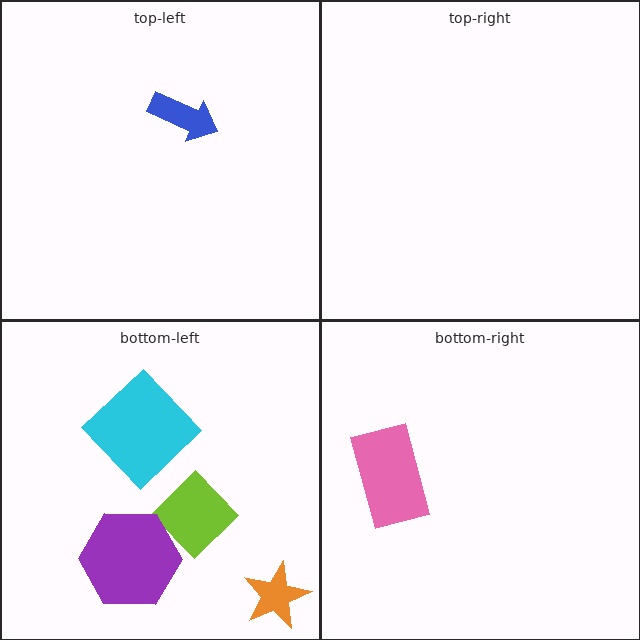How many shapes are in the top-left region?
1.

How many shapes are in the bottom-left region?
4.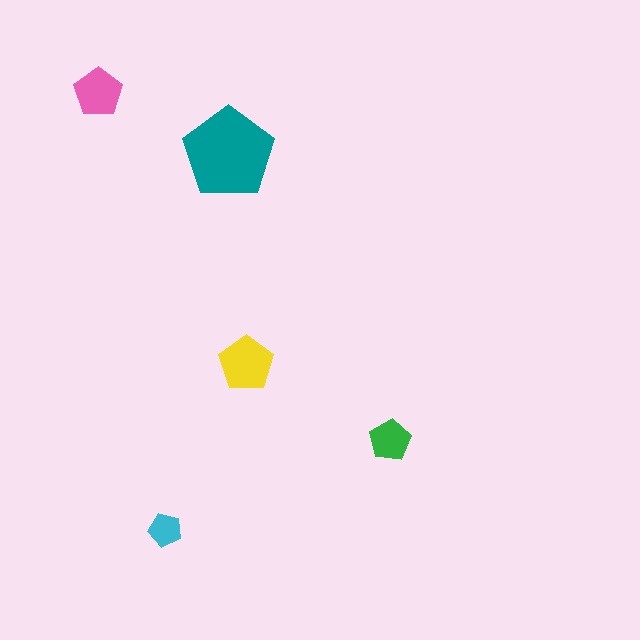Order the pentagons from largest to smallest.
the teal one, the yellow one, the pink one, the green one, the cyan one.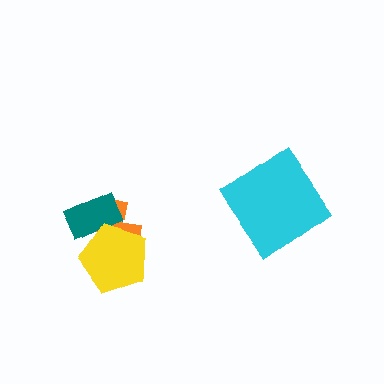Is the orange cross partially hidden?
Yes, it is partially covered by another shape.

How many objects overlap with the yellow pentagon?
2 objects overlap with the yellow pentagon.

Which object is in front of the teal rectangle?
The yellow pentagon is in front of the teal rectangle.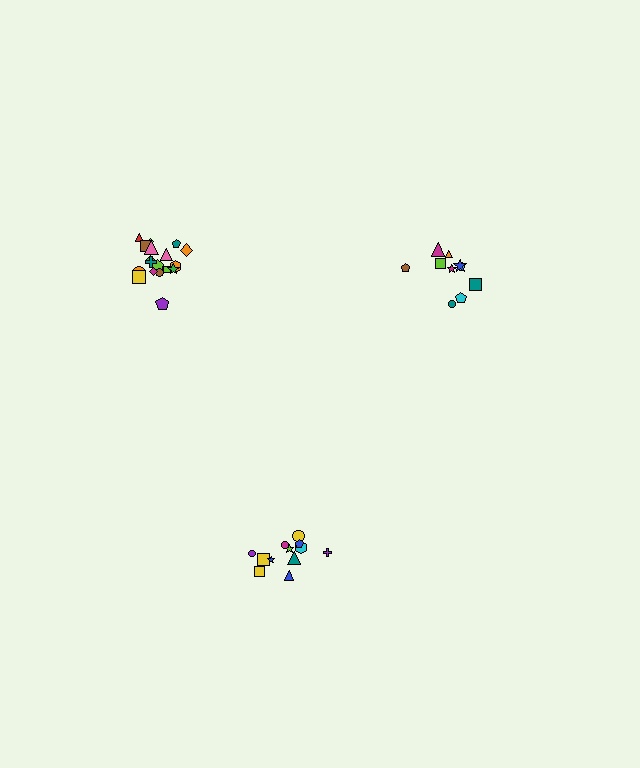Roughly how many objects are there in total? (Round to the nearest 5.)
Roughly 40 objects in total.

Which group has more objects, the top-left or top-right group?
The top-left group.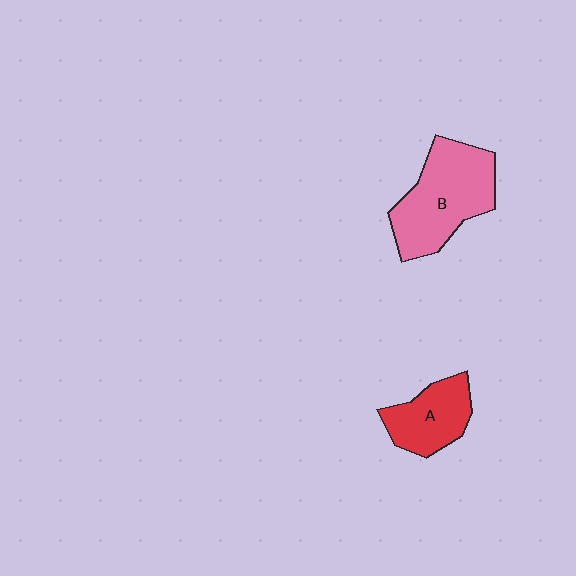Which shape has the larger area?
Shape B (pink).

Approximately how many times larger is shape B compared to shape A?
Approximately 1.7 times.